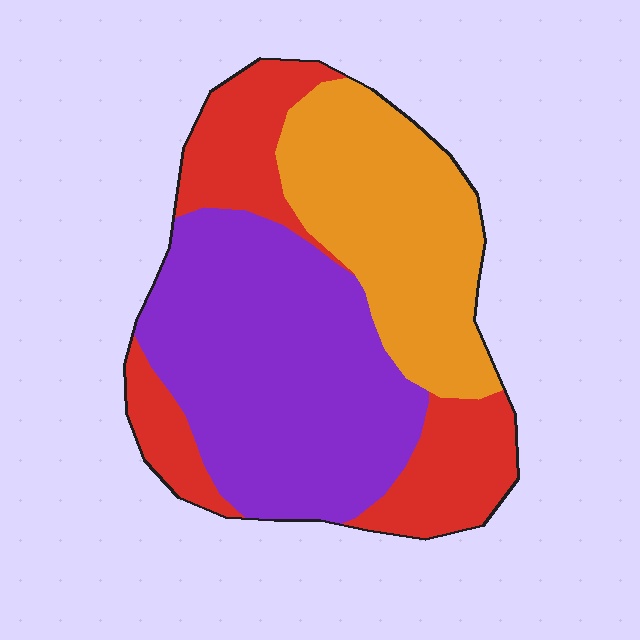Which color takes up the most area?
Purple, at roughly 45%.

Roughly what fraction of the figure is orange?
Orange takes up between a quarter and a half of the figure.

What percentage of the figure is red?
Red takes up about one quarter (1/4) of the figure.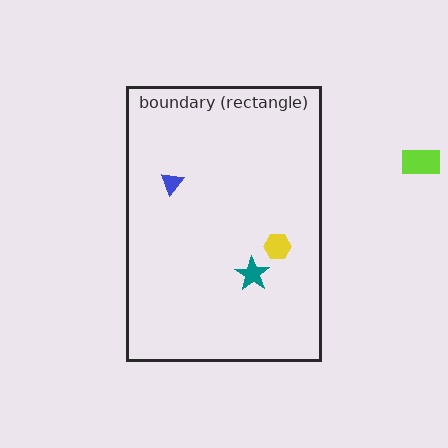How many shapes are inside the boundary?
3 inside, 1 outside.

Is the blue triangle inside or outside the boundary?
Inside.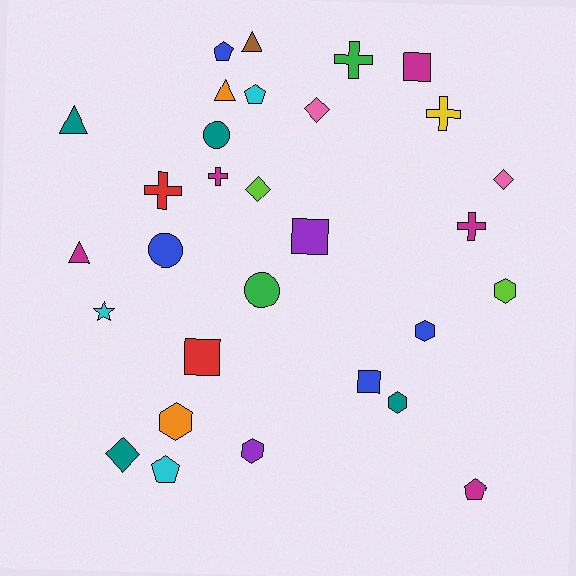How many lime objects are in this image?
There are 2 lime objects.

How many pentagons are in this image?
There are 4 pentagons.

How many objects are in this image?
There are 30 objects.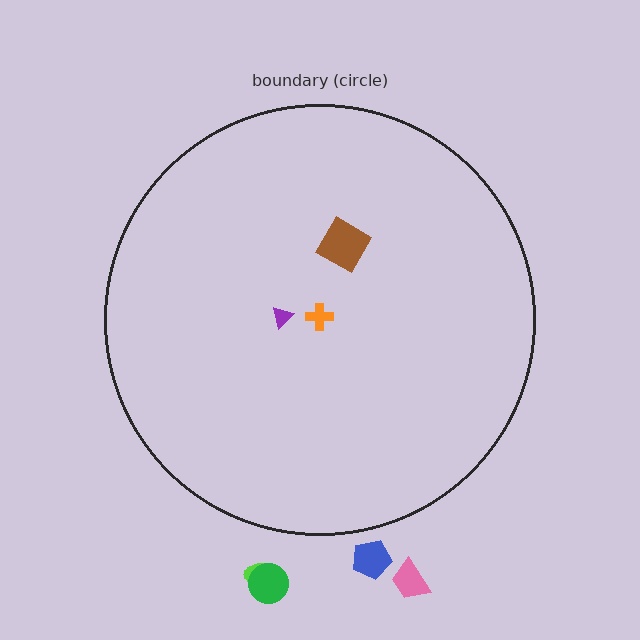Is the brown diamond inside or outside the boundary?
Inside.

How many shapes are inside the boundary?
3 inside, 4 outside.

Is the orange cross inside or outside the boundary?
Inside.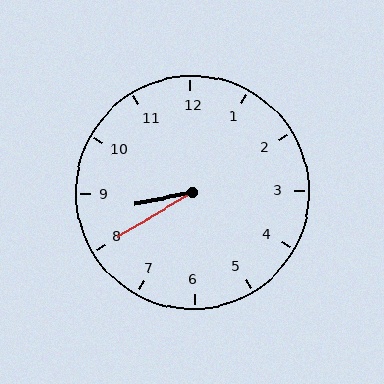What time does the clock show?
8:40.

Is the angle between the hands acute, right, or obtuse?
It is acute.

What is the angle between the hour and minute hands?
Approximately 20 degrees.